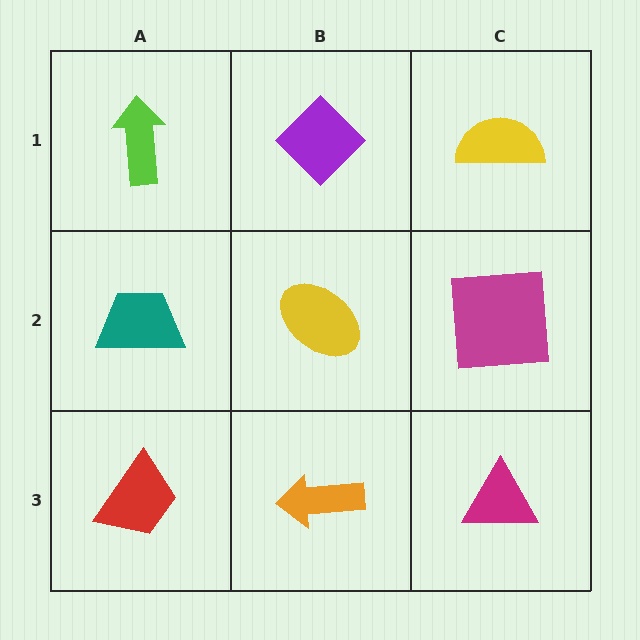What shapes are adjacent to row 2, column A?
A lime arrow (row 1, column A), a red trapezoid (row 3, column A), a yellow ellipse (row 2, column B).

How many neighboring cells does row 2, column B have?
4.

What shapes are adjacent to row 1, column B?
A yellow ellipse (row 2, column B), a lime arrow (row 1, column A), a yellow semicircle (row 1, column C).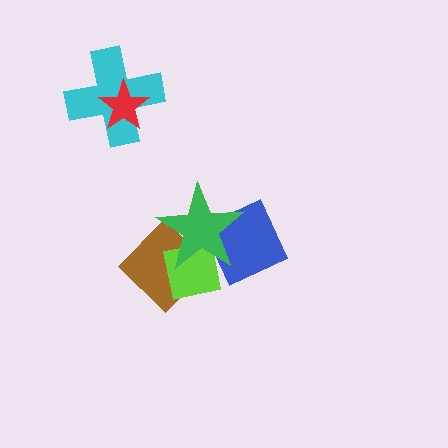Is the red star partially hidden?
No, no other shape covers it.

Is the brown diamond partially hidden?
Yes, it is partially covered by another shape.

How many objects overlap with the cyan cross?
1 object overlaps with the cyan cross.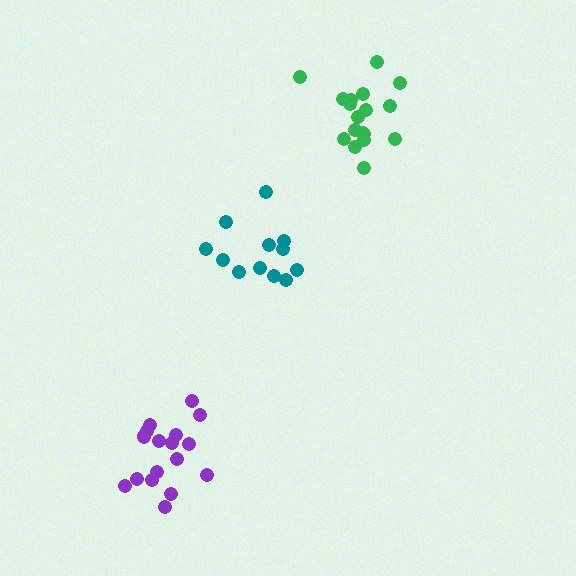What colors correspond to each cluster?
The clusters are colored: teal, green, purple.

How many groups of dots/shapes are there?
There are 3 groups.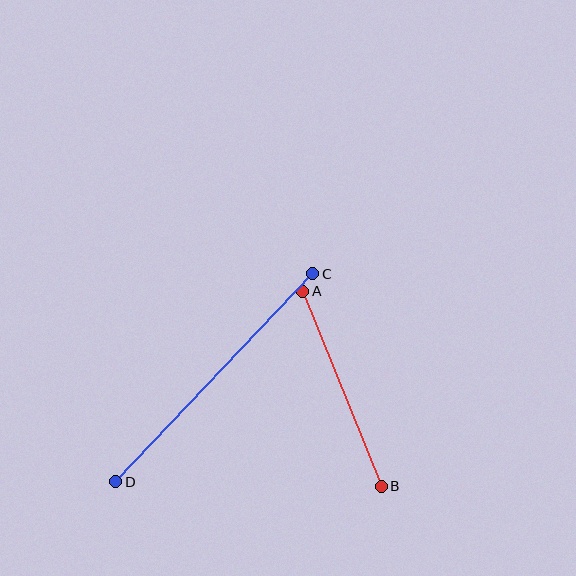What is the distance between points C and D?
The distance is approximately 287 pixels.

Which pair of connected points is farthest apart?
Points C and D are farthest apart.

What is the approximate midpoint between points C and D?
The midpoint is at approximately (214, 378) pixels.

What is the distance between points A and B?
The distance is approximately 210 pixels.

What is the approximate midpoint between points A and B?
The midpoint is at approximately (342, 389) pixels.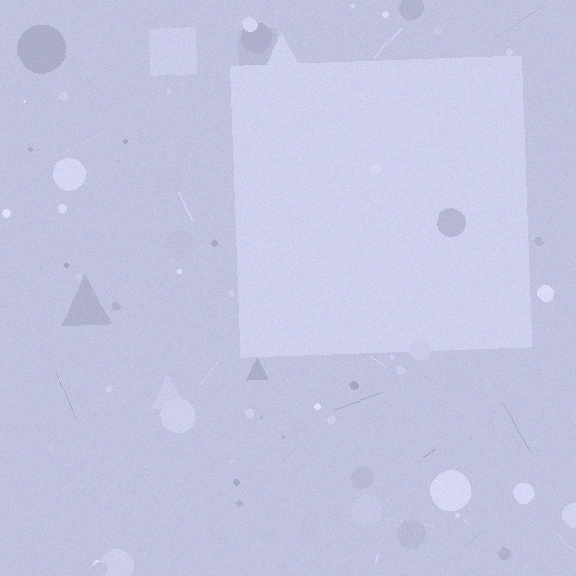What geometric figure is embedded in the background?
A square is embedded in the background.